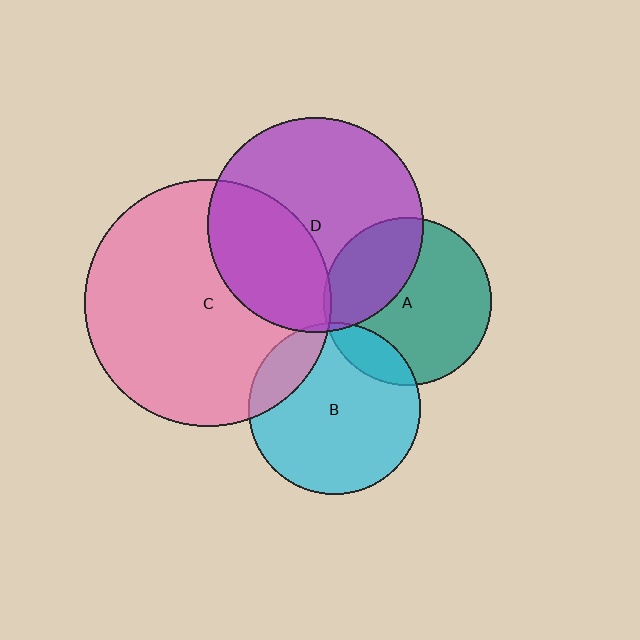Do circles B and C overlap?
Yes.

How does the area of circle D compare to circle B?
Approximately 1.6 times.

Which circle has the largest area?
Circle C (pink).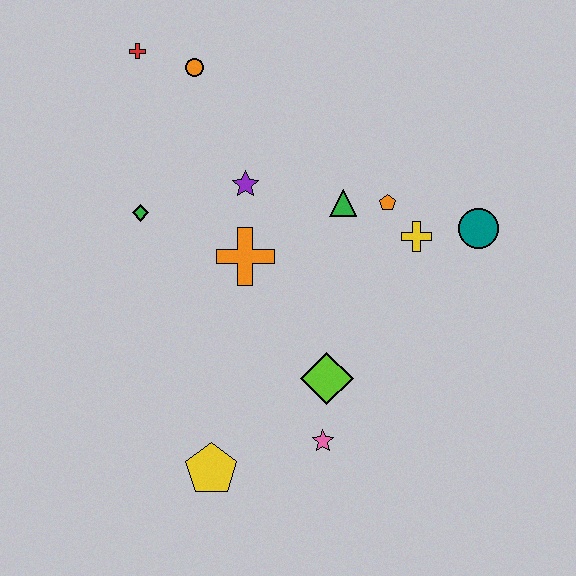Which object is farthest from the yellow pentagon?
The red cross is farthest from the yellow pentagon.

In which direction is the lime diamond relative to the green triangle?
The lime diamond is below the green triangle.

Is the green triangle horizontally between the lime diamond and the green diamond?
No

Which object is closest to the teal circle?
The yellow cross is closest to the teal circle.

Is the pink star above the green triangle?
No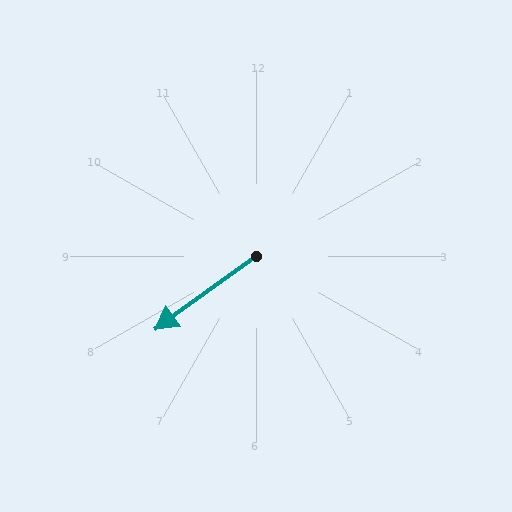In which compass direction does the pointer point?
Southwest.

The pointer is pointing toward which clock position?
Roughly 8 o'clock.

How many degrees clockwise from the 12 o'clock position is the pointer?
Approximately 234 degrees.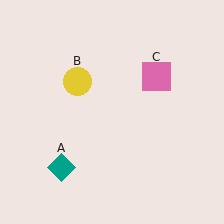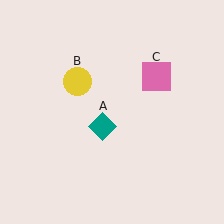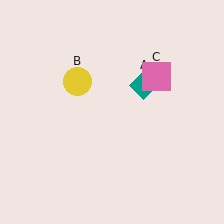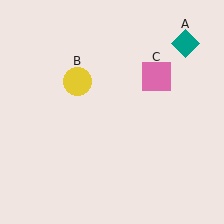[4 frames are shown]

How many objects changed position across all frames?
1 object changed position: teal diamond (object A).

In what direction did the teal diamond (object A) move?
The teal diamond (object A) moved up and to the right.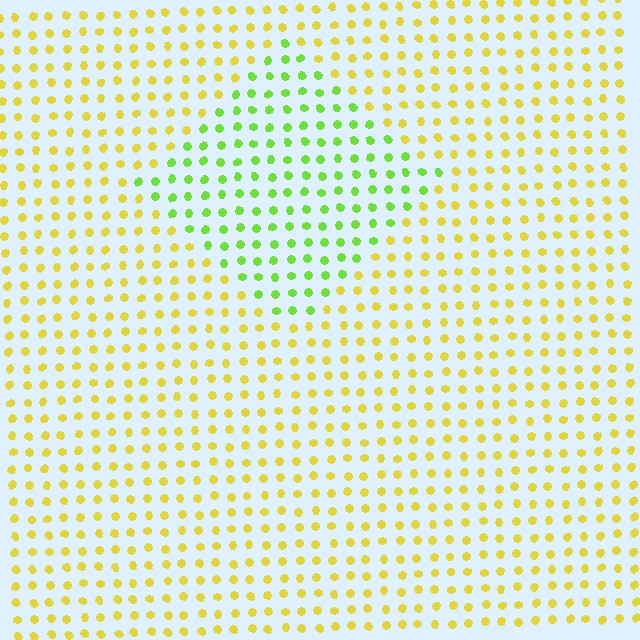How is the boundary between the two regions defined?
The boundary is defined purely by a slight shift in hue (about 46 degrees). Spacing, size, and orientation are identical on both sides.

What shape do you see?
I see a diamond.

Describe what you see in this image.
The image is filled with small yellow elements in a uniform arrangement. A diamond-shaped region is visible where the elements are tinted to a slightly different hue, forming a subtle color boundary.